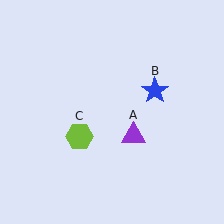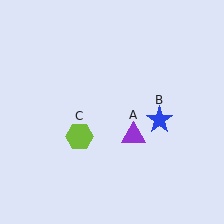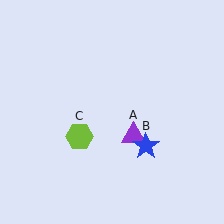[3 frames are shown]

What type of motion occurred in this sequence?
The blue star (object B) rotated clockwise around the center of the scene.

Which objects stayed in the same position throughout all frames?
Purple triangle (object A) and lime hexagon (object C) remained stationary.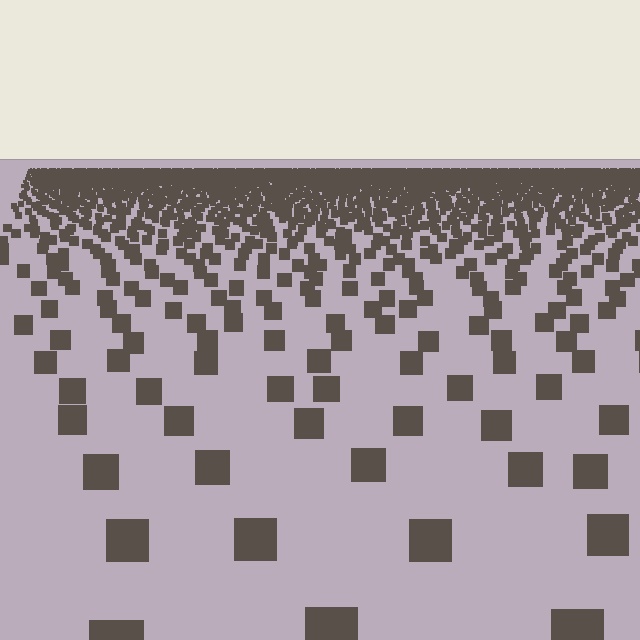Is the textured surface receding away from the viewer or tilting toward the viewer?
The surface is receding away from the viewer. Texture elements get smaller and denser toward the top.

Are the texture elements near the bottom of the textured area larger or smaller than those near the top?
Larger. Near the bottom, elements are closer to the viewer and appear at a bigger on-screen size.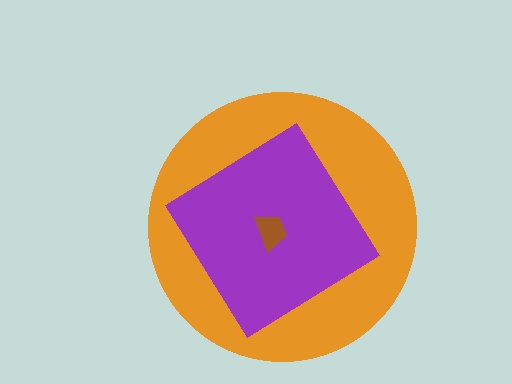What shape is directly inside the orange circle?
The purple diamond.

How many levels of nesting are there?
3.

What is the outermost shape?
The orange circle.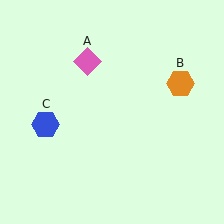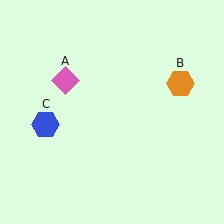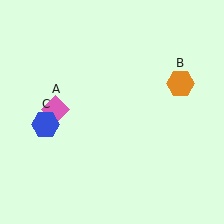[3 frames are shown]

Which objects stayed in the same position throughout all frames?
Orange hexagon (object B) and blue hexagon (object C) remained stationary.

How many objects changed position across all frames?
1 object changed position: pink diamond (object A).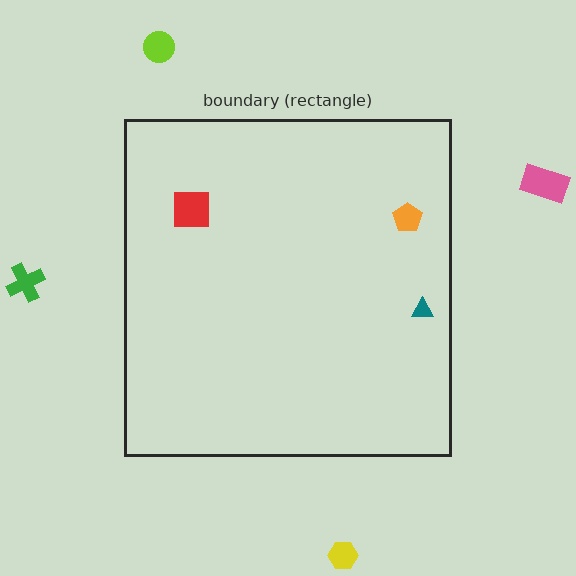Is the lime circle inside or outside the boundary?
Outside.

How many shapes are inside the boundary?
3 inside, 4 outside.